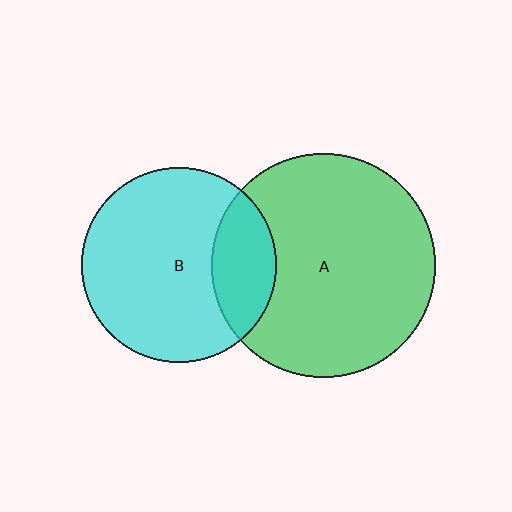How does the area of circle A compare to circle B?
Approximately 1.3 times.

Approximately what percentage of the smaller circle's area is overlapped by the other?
Approximately 20%.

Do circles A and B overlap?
Yes.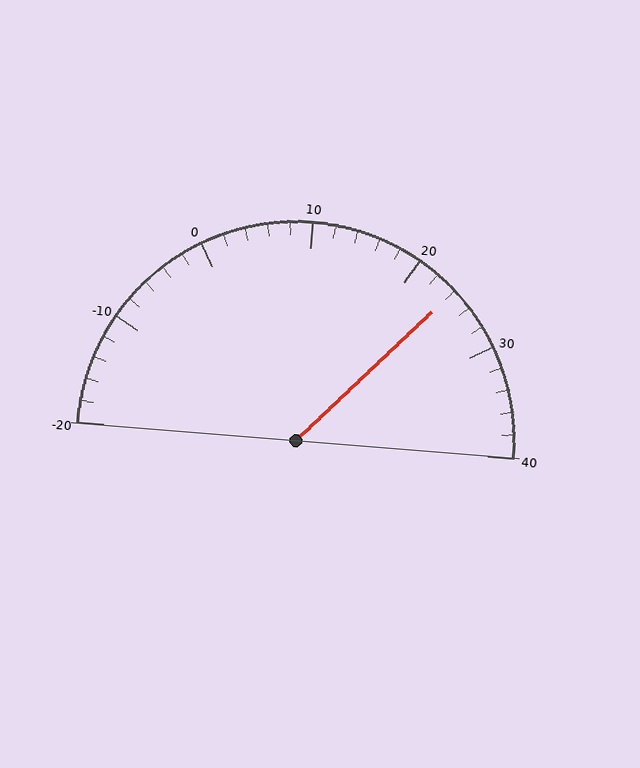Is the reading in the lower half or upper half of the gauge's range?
The reading is in the upper half of the range (-20 to 40).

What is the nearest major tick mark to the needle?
The nearest major tick mark is 20.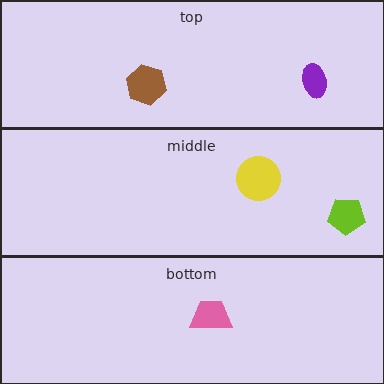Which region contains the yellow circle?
The middle region.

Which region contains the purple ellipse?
The top region.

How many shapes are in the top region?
2.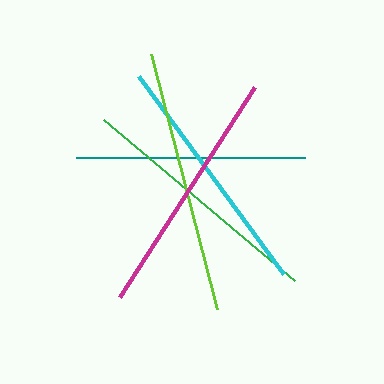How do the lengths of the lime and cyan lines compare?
The lime and cyan lines are approximately the same length.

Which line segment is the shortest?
The teal line is the shortest at approximately 230 pixels.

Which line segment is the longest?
The lime line is the longest at approximately 264 pixels.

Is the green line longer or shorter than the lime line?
The lime line is longer than the green line.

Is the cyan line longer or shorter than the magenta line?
The magenta line is longer than the cyan line.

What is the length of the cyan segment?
The cyan segment is approximately 246 pixels long.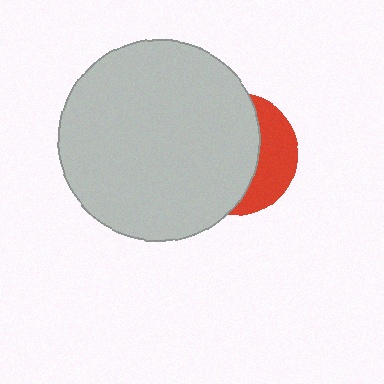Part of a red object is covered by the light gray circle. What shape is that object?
It is a circle.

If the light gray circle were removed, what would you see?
You would see the complete red circle.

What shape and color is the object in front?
The object in front is a light gray circle.